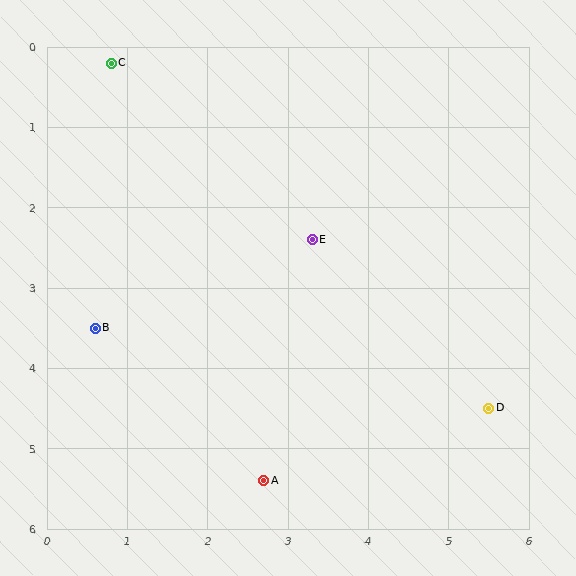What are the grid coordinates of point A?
Point A is at approximately (2.7, 5.4).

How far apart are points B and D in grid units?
Points B and D are about 5.0 grid units apart.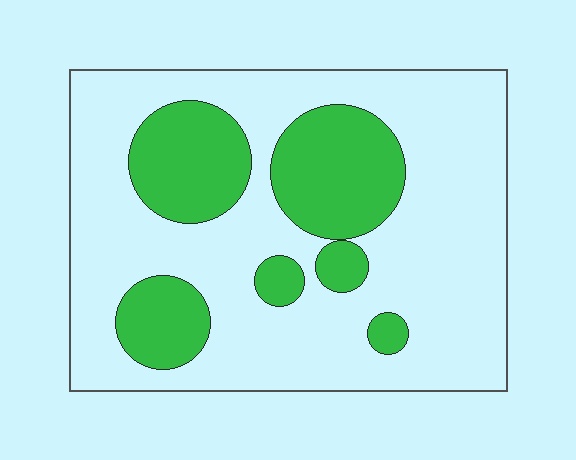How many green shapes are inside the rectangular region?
6.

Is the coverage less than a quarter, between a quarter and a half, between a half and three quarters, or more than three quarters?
Between a quarter and a half.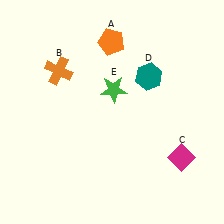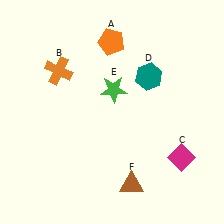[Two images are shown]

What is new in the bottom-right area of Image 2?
A brown triangle (F) was added in the bottom-right area of Image 2.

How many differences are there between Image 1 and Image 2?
There is 1 difference between the two images.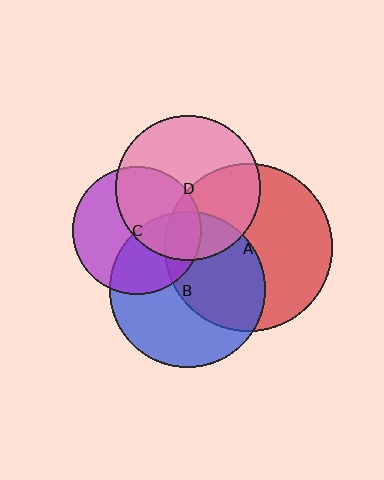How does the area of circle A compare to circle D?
Approximately 1.3 times.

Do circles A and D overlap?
Yes.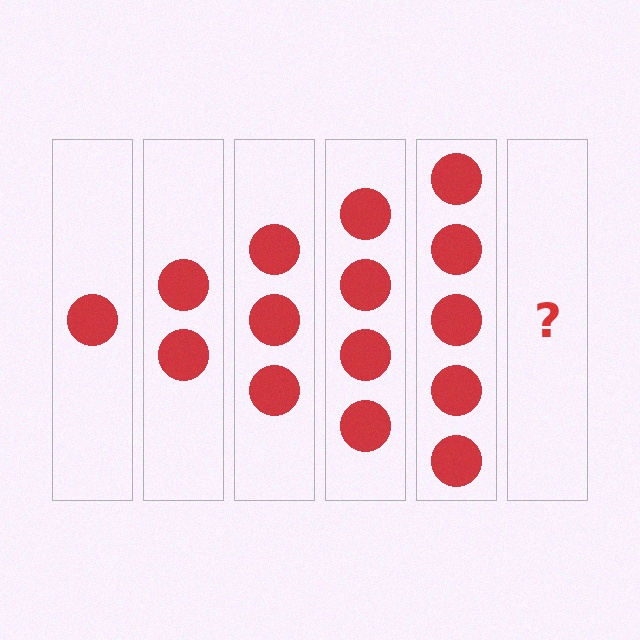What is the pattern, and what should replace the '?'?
The pattern is that each step adds one more circle. The '?' should be 6 circles.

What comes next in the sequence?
The next element should be 6 circles.